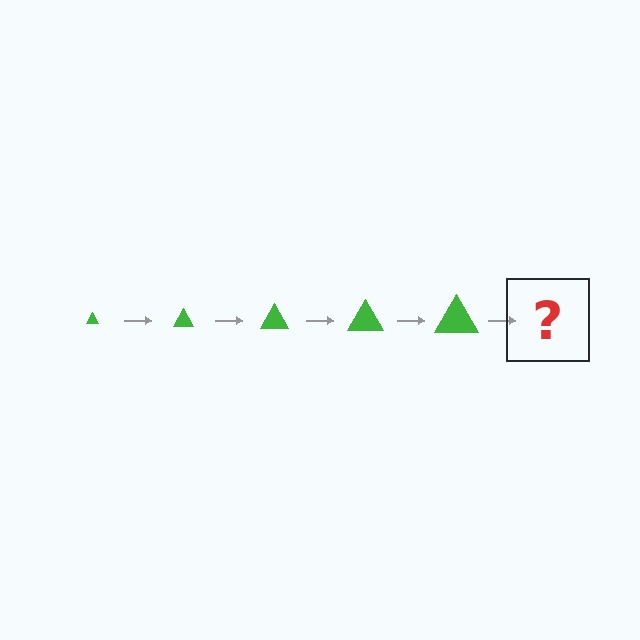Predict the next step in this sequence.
The next step is a green triangle, larger than the previous one.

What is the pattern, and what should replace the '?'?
The pattern is that the triangle gets progressively larger each step. The '?' should be a green triangle, larger than the previous one.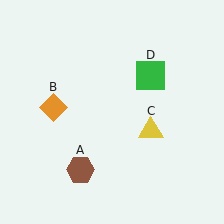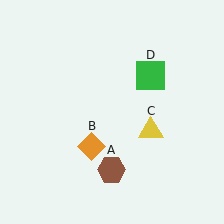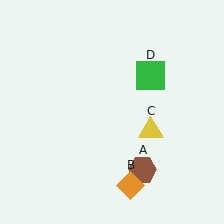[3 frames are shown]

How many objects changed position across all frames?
2 objects changed position: brown hexagon (object A), orange diamond (object B).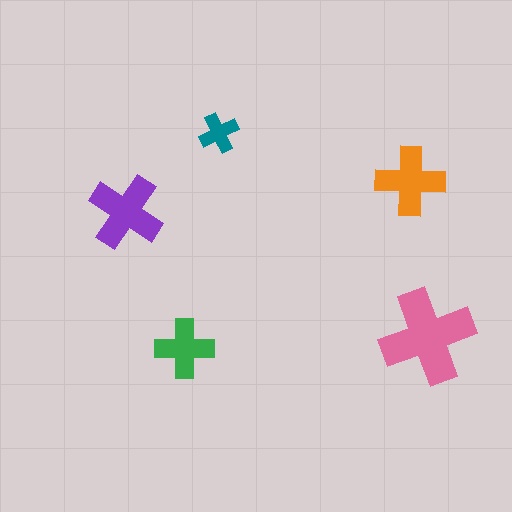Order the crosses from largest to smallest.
the pink one, the purple one, the orange one, the green one, the teal one.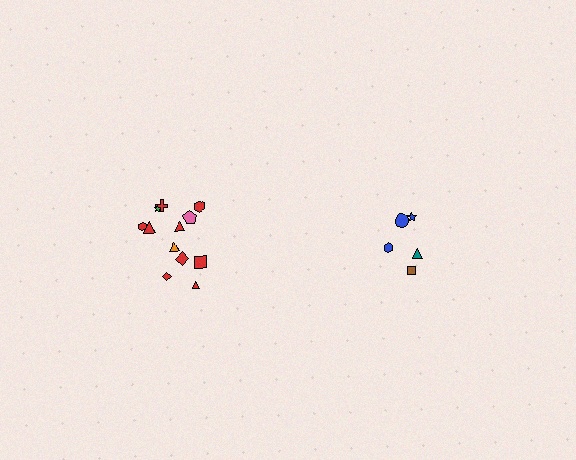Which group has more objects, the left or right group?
The left group.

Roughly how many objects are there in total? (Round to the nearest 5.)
Roughly 15 objects in total.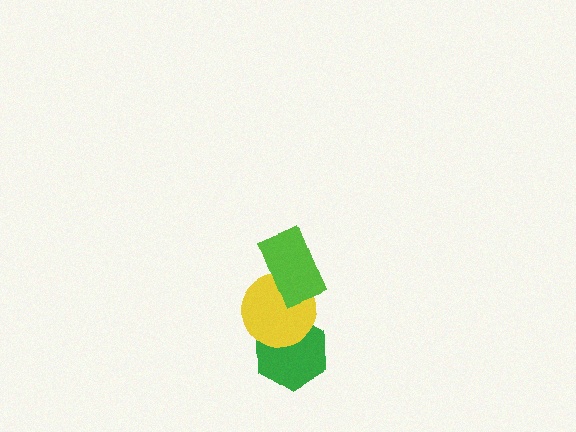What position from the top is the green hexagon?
The green hexagon is 3rd from the top.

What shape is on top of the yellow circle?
The lime rectangle is on top of the yellow circle.